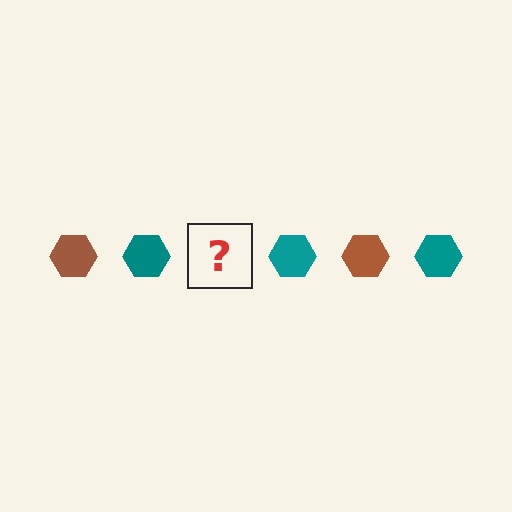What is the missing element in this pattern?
The missing element is a brown hexagon.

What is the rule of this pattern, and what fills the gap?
The rule is that the pattern cycles through brown, teal hexagons. The gap should be filled with a brown hexagon.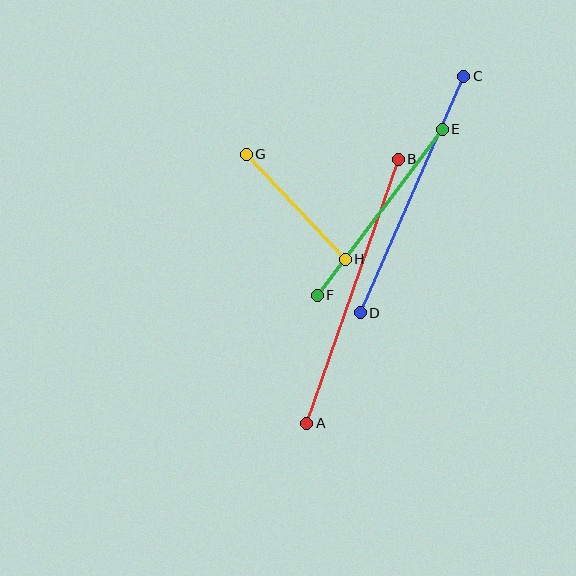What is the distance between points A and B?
The distance is approximately 279 pixels.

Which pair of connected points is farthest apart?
Points A and B are farthest apart.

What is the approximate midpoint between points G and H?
The midpoint is at approximately (296, 207) pixels.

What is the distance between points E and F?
The distance is approximately 207 pixels.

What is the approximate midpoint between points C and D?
The midpoint is at approximately (412, 194) pixels.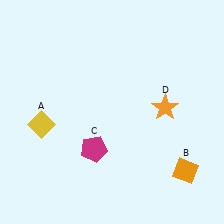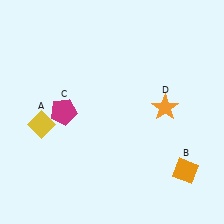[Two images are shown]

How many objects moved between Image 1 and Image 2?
1 object moved between the two images.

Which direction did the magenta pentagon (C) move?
The magenta pentagon (C) moved up.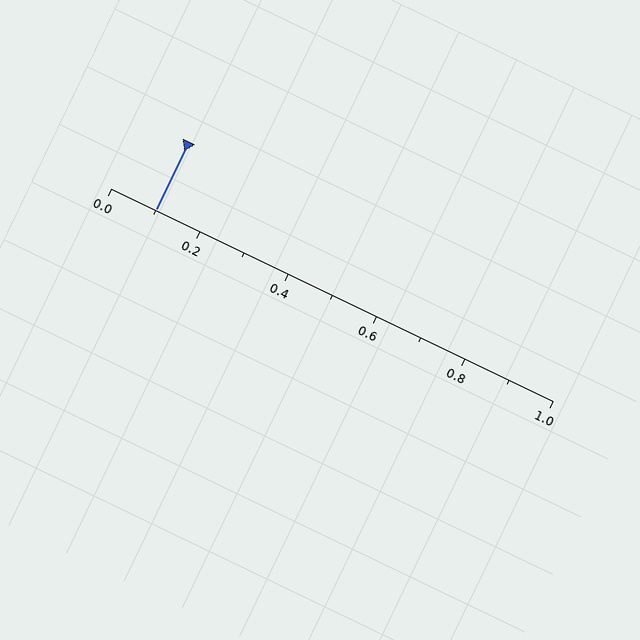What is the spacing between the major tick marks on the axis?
The major ticks are spaced 0.2 apart.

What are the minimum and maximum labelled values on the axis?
The axis runs from 0.0 to 1.0.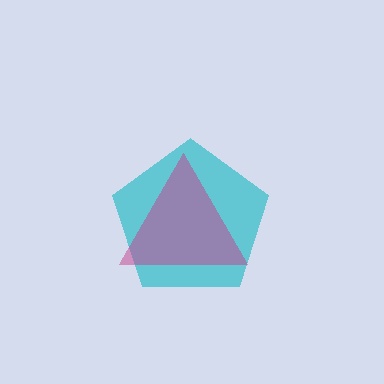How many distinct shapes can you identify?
There are 2 distinct shapes: a cyan pentagon, a magenta triangle.